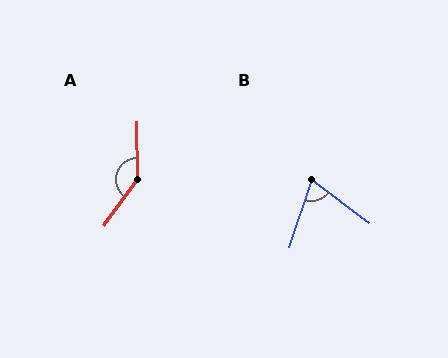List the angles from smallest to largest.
B (71°), A (143°).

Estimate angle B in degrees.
Approximately 71 degrees.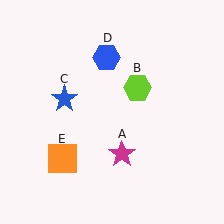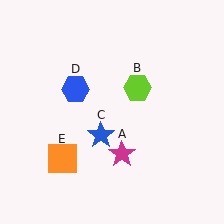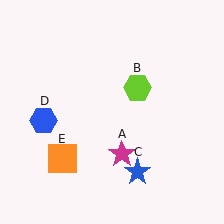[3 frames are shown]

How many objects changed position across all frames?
2 objects changed position: blue star (object C), blue hexagon (object D).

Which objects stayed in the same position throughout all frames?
Magenta star (object A) and lime hexagon (object B) and orange square (object E) remained stationary.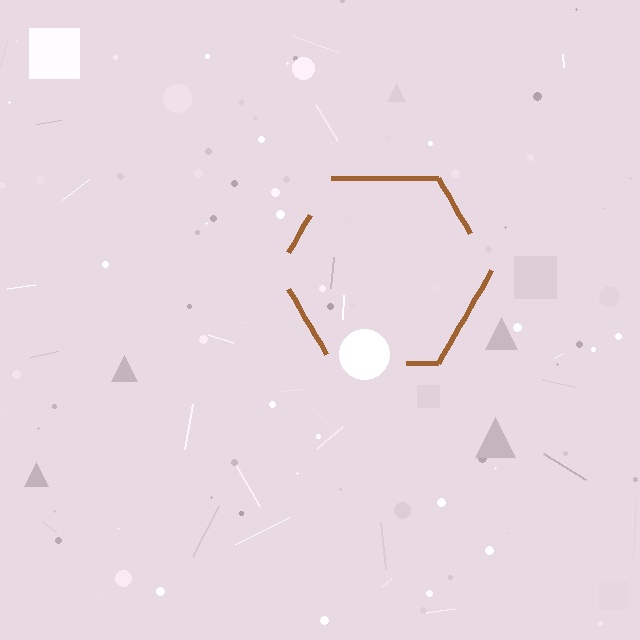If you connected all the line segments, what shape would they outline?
They would outline a hexagon.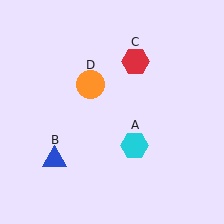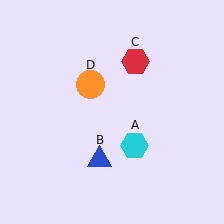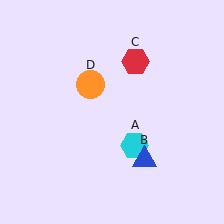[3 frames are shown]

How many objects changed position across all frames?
1 object changed position: blue triangle (object B).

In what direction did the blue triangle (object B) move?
The blue triangle (object B) moved right.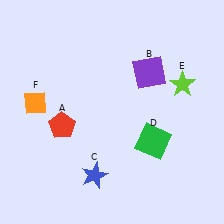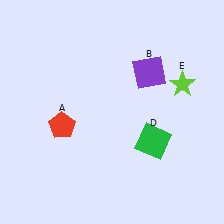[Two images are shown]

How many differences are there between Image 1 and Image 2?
There are 2 differences between the two images.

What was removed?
The orange diamond (F), the blue star (C) were removed in Image 2.